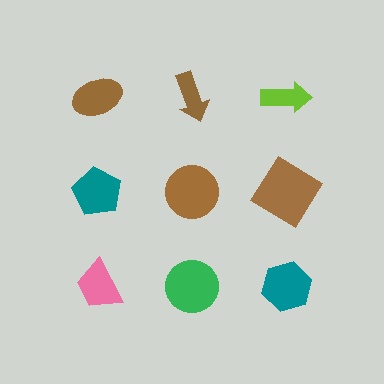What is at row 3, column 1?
A pink trapezoid.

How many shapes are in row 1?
3 shapes.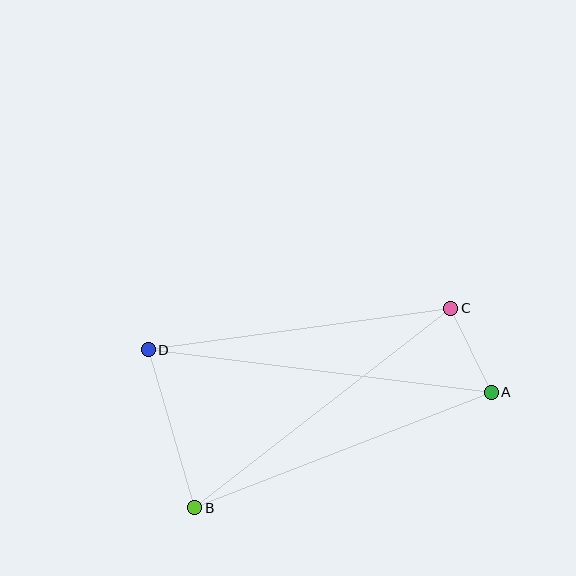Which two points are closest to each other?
Points A and C are closest to each other.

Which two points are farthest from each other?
Points A and D are farthest from each other.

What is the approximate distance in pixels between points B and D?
The distance between B and D is approximately 164 pixels.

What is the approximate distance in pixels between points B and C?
The distance between B and C is approximately 324 pixels.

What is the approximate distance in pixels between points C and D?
The distance between C and D is approximately 305 pixels.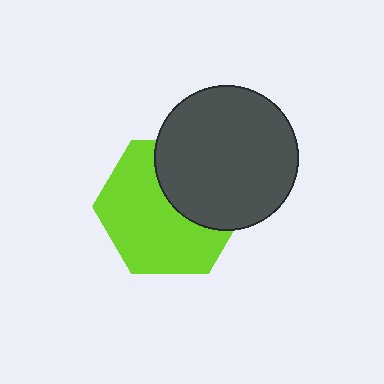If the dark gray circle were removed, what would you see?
You would see the complete lime hexagon.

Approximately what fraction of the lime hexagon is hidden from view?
Roughly 38% of the lime hexagon is hidden behind the dark gray circle.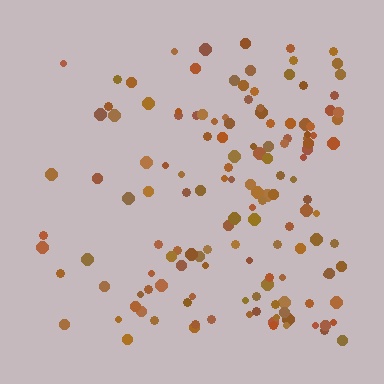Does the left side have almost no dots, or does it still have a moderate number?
Still a moderate number, just noticeably fewer than the right.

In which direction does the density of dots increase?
From left to right, with the right side densest.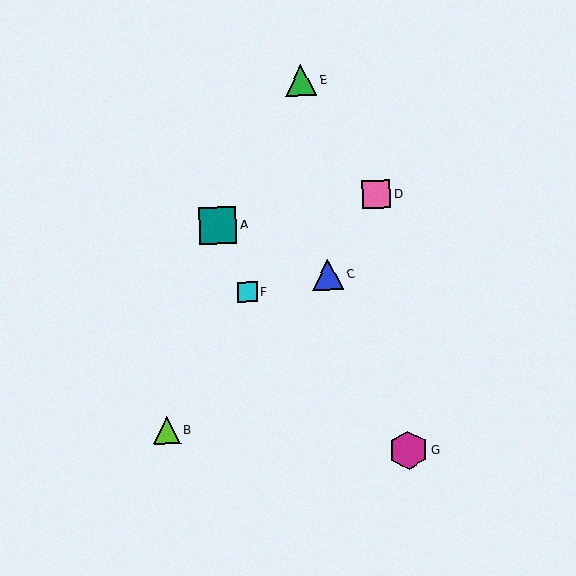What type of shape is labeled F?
Shape F is a cyan square.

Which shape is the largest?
The magenta hexagon (labeled G) is the largest.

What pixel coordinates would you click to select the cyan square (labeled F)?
Click at (247, 292) to select the cyan square F.